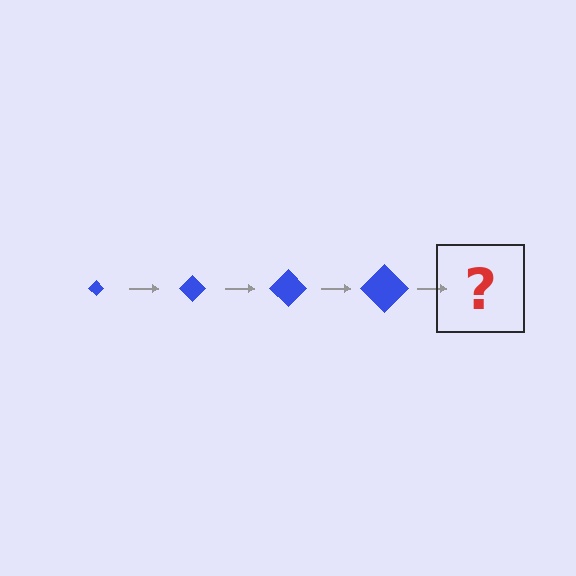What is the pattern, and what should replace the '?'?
The pattern is that the diamond gets progressively larger each step. The '?' should be a blue diamond, larger than the previous one.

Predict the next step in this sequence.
The next step is a blue diamond, larger than the previous one.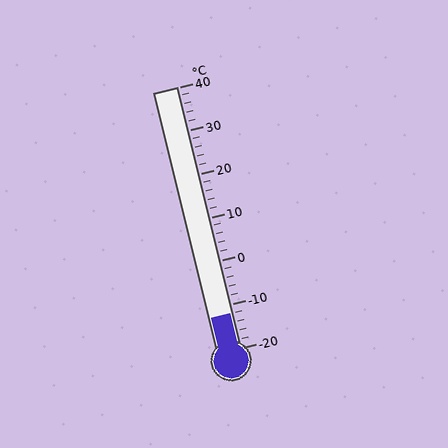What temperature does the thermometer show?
The thermometer shows approximately -12°C.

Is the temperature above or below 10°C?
The temperature is below 10°C.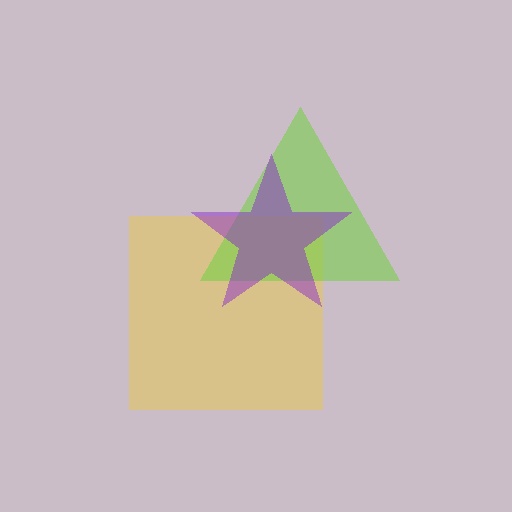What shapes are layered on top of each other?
The layered shapes are: a yellow square, a lime triangle, a purple star.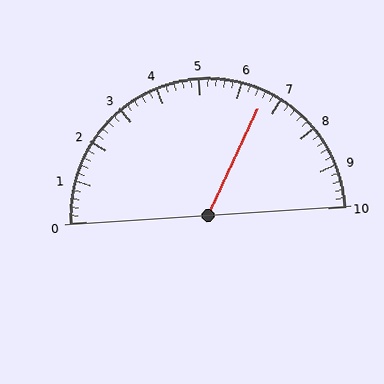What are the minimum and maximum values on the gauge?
The gauge ranges from 0 to 10.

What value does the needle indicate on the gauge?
The needle indicates approximately 6.6.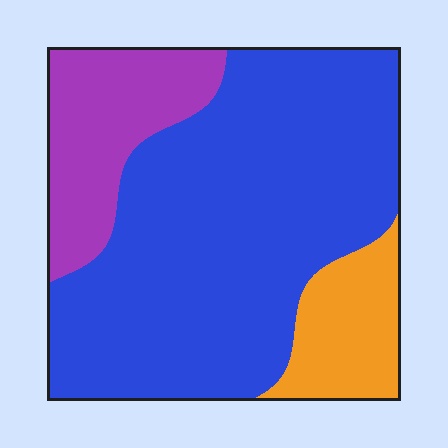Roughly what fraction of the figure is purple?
Purple covers 19% of the figure.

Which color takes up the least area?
Orange, at roughly 15%.